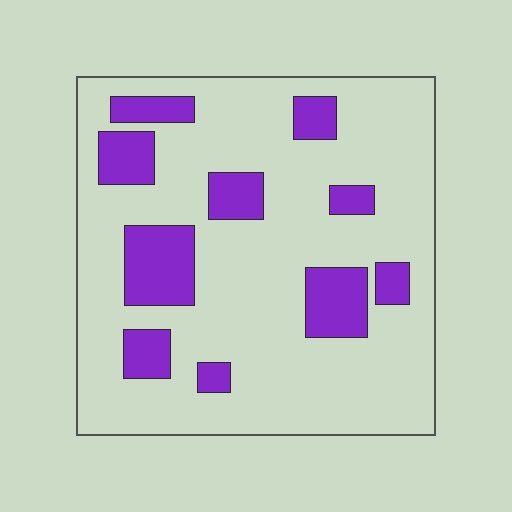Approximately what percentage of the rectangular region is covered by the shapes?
Approximately 20%.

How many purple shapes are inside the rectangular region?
10.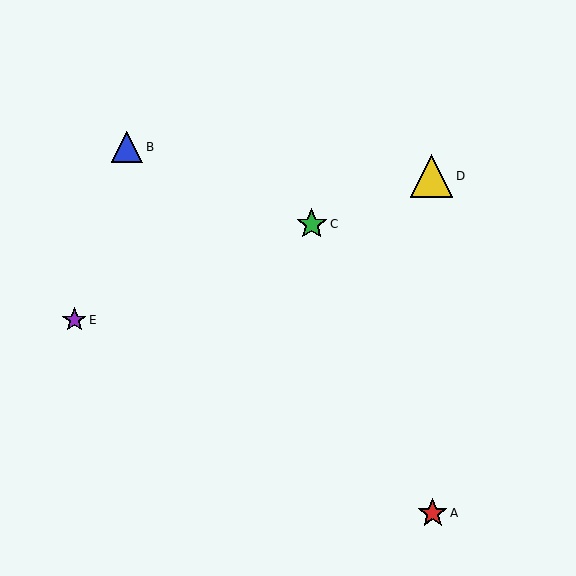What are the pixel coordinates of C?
Object C is at (312, 224).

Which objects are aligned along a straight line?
Objects C, D, E are aligned along a straight line.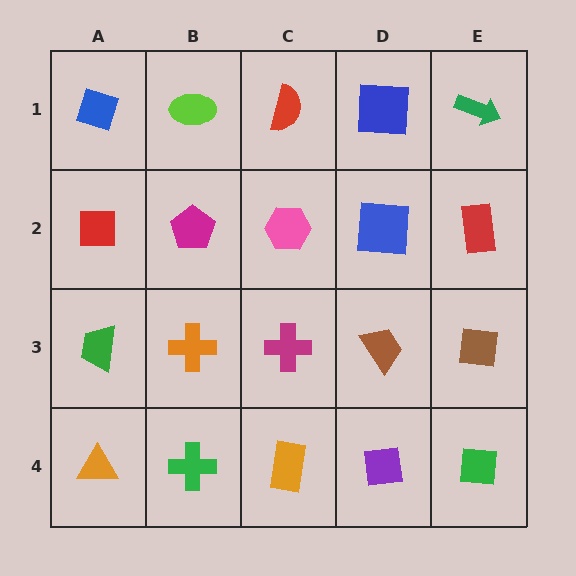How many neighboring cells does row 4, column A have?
2.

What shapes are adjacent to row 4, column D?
A brown trapezoid (row 3, column D), an orange rectangle (row 4, column C), a green square (row 4, column E).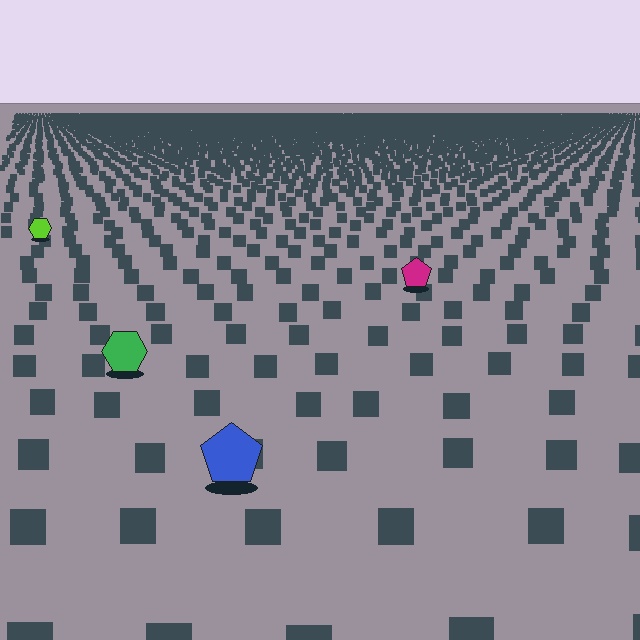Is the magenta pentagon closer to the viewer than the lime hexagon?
Yes. The magenta pentagon is closer — you can tell from the texture gradient: the ground texture is coarser near it.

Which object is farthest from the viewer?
The lime hexagon is farthest from the viewer. It appears smaller and the ground texture around it is denser.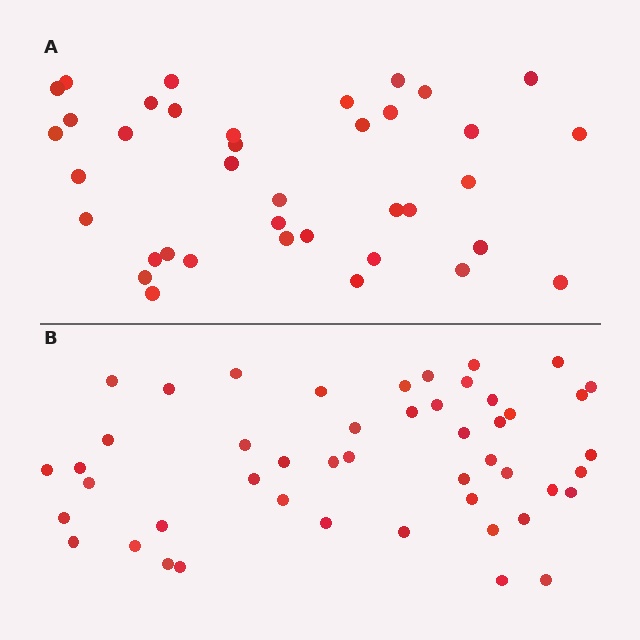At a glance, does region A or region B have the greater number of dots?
Region B (the bottom region) has more dots.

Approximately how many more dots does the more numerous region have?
Region B has roughly 10 or so more dots than region A.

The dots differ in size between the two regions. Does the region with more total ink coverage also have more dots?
No. Region A has more total ink coverage because its dots are larger, but region B actually contains more individual dots. Total area can be misleading — the number of items is what matters here.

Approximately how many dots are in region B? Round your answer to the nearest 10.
About 50 dots. (The exact count is 48, which rounds to 50.)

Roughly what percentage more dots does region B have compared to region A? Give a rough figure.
About 25% more.